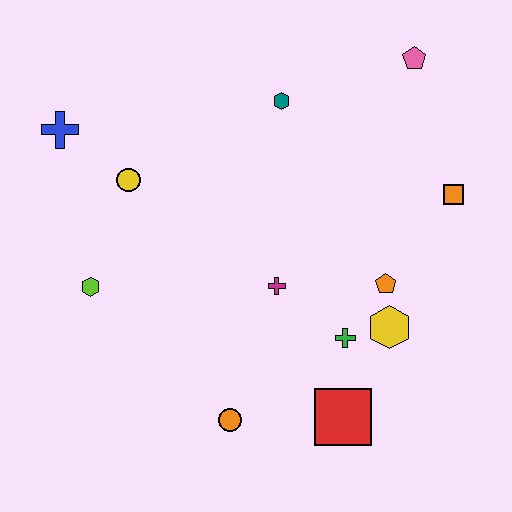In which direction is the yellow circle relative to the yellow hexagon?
The yellow circle is to the left of the yellow hexagon.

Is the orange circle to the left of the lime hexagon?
No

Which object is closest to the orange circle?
The red square is closest to the orange circle.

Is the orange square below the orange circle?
No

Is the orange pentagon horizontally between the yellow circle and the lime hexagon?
No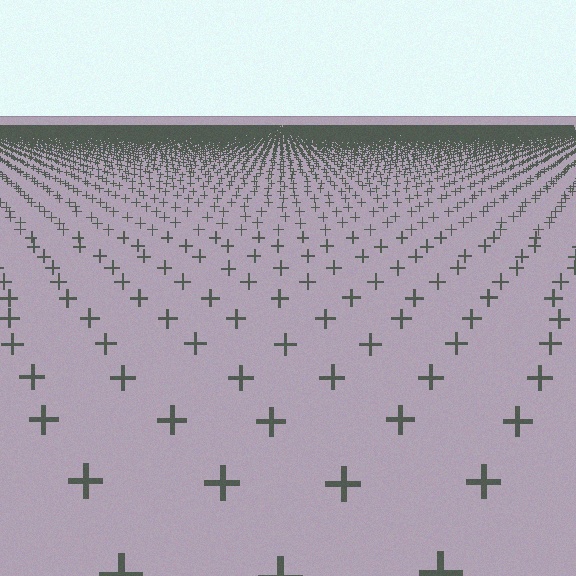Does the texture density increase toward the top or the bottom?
Density increases toward the top.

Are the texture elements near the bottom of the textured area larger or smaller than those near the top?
Larger. Near the bottom, elements are closer to the viewer and appear at a bigger on-screen size.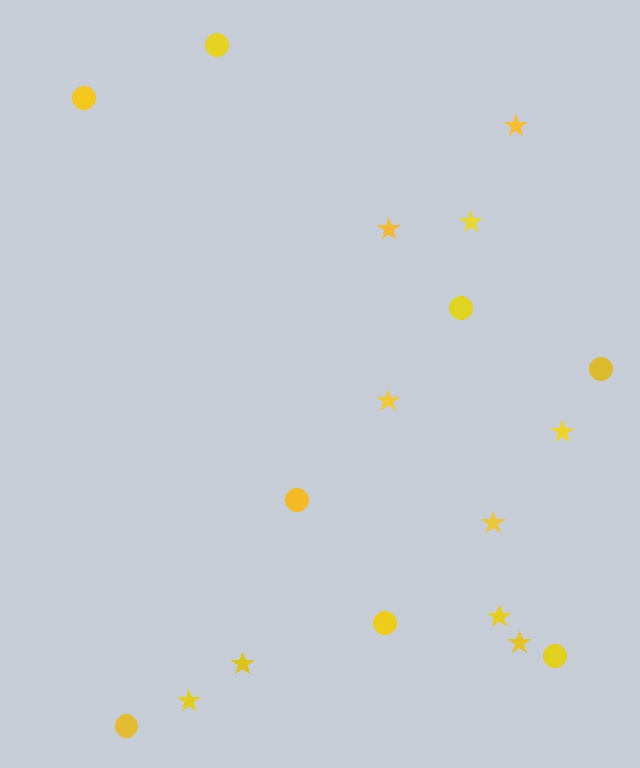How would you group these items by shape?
There are 2 groups: one group of stars (10) and one group of circles (8).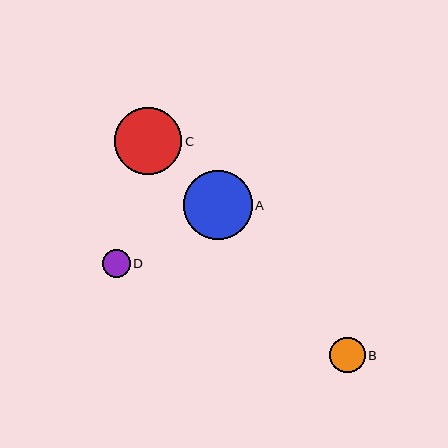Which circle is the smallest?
Circle D is the smallest with a size of approximately 28 pixels.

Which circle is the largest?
Circle A is the largest with a size of approximately 69 pixels.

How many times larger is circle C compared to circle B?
Circle C is approximately 1.9 times the size of circle B.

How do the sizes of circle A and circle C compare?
Circle A and circle C are approximately the same size.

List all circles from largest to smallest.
From largest to smallest: A, C, B, D.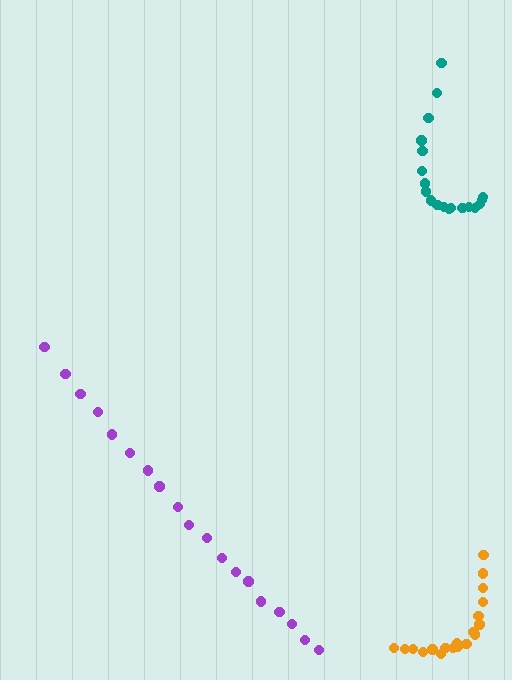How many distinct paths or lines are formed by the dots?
There are 3 distinct paths.